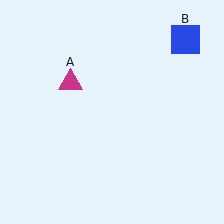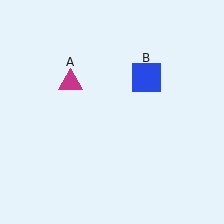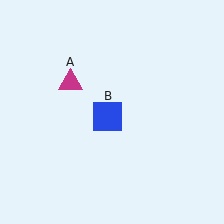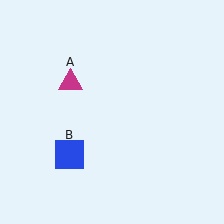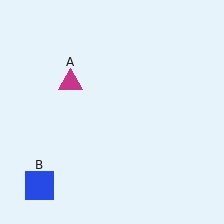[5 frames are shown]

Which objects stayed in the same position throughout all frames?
Magenta triangle (object A) remained stationary.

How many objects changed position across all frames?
1 object changed position: blue square (object B).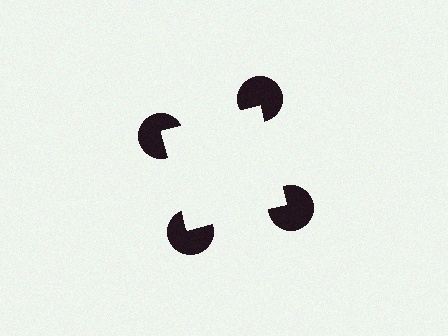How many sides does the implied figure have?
4 sides.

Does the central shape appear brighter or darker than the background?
It typically appears slightly brighter than the background, even though no actual brightness change is drawn.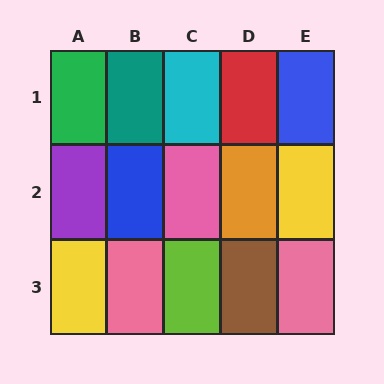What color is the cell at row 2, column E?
Yellow.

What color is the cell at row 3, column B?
Pink.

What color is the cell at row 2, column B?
Blue.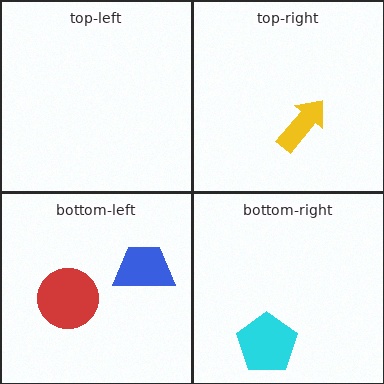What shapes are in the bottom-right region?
The cyan pentagon.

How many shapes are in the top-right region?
1.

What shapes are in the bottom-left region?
The blue trapezoid, the red circle.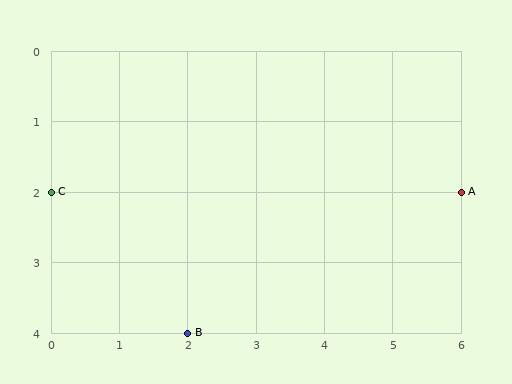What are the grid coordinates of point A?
Point A is at grid coordinates (6, 2).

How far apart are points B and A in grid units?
Points B and A are 4 columns and 2 rows apart (about 4.5 grid units diagonally).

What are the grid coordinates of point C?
Point C is at grid coordinates (0, 2).